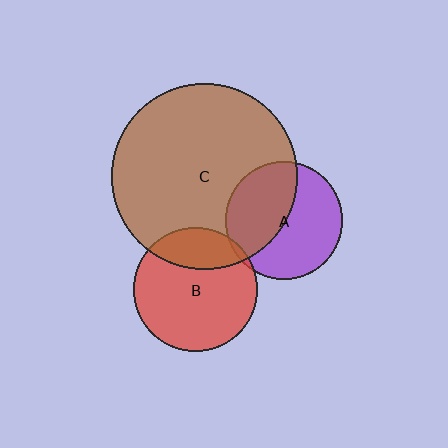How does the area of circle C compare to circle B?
Approximately 2.3 times.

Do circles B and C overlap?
Yes.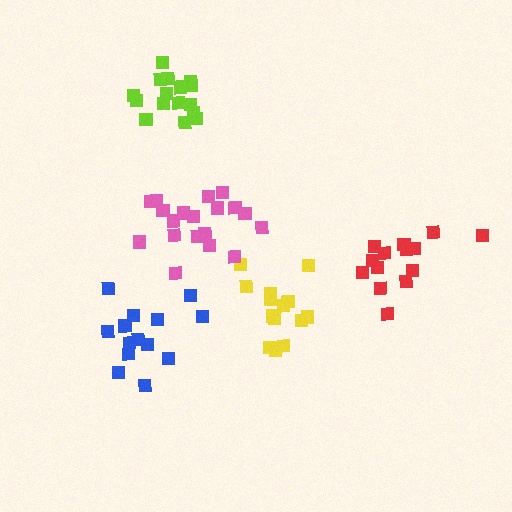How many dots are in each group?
Group 1: 14 dots, Group 2: 14 dots, Group 3: 14 dots, Group 4: 19 dots, Group 5: 16 dots (77 total).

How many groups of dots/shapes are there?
There are 5 groups.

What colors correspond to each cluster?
The clusters are colored: blue, yellow, red, pink, lime.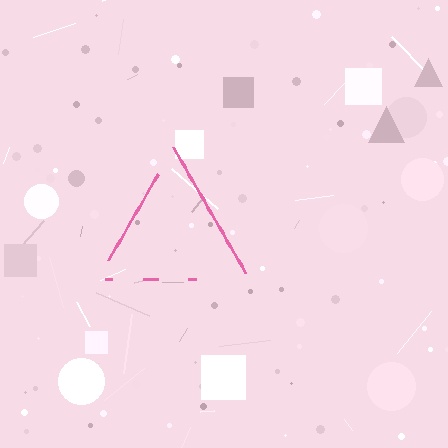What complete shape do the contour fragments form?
The contour fragments form a triangle.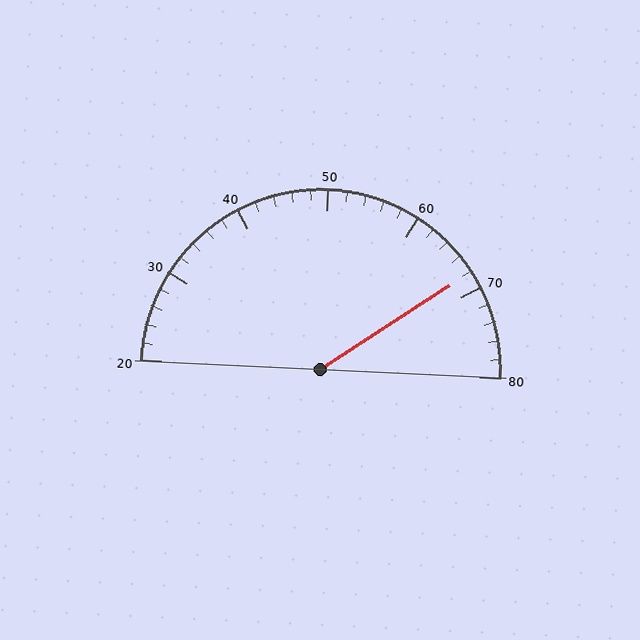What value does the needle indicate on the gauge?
The needle indicates approximately 68.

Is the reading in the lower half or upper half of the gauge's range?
The reading is in the upper half of the range (20 to 80).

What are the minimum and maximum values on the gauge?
The gauge ranges from 20 to 80.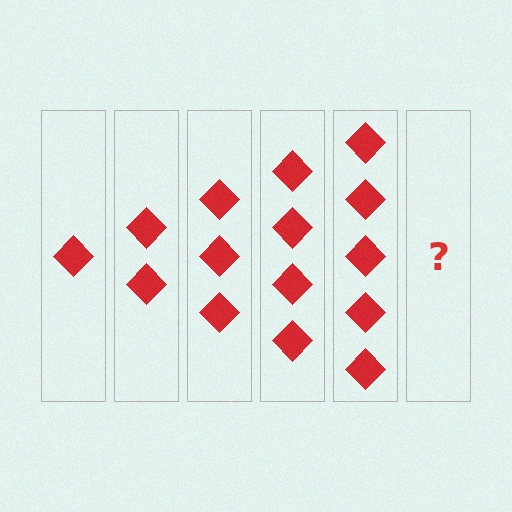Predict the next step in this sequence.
The next step is 6 diamonds.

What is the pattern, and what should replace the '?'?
The pattern is that each step adds one more diamond. The '?' should be 6 diamonds.